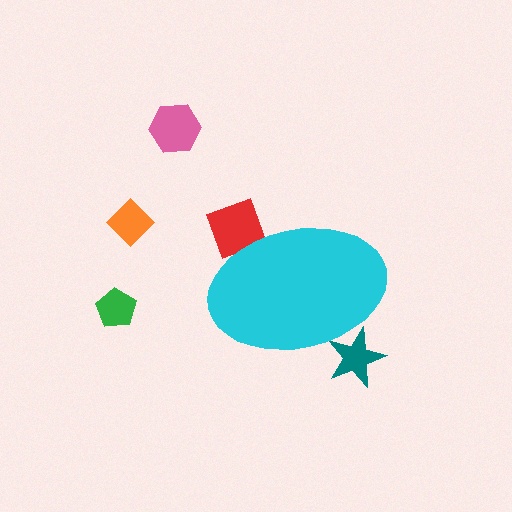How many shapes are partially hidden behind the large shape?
2 shapes are partially hidden.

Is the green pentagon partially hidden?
No, the green pentagon is fully visible.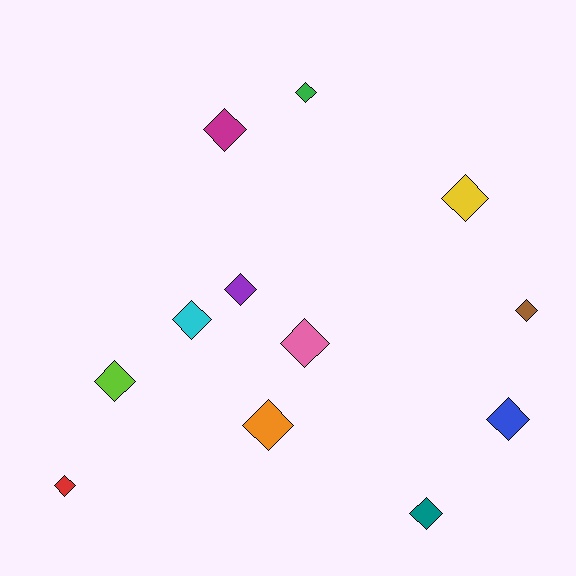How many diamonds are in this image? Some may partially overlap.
There are 12 diamonds.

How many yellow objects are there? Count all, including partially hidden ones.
There is 1 yellow object.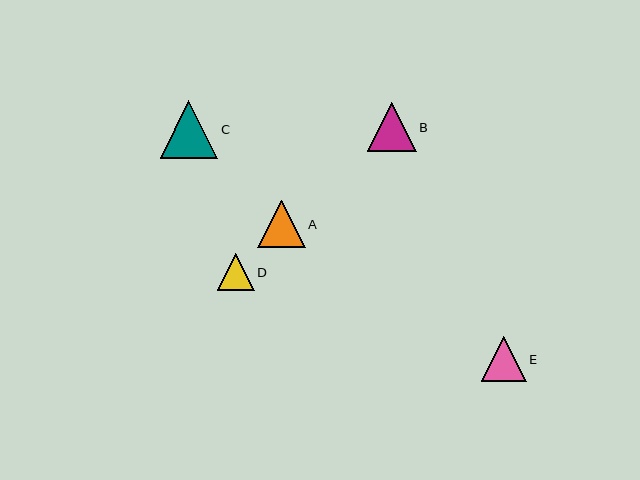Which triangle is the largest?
Triangle C is the largest with a size of approximately 57 pixels.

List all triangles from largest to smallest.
From largest to smallest: C, B, A, E, D.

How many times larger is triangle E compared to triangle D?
Triangle E is approximately 1.2 times the size of triangle D.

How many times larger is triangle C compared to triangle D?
Triangle C is approximately 1.6 times the size of triangle D.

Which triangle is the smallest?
Triangle D is the smallest with a size of approximately 37 pixels.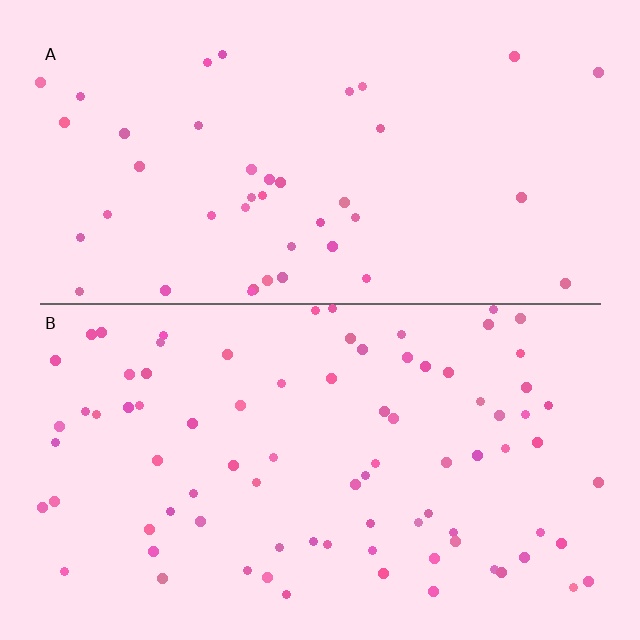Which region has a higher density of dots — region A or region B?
B (the bottom).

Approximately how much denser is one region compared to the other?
Approximately 2.0× — region B over region A.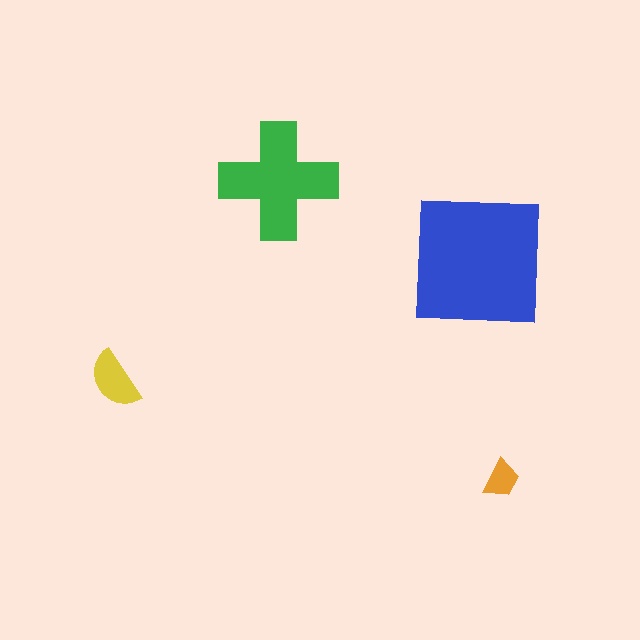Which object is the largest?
The blue square.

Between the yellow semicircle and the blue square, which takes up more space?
The blue square.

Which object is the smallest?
The orange trapezoid.